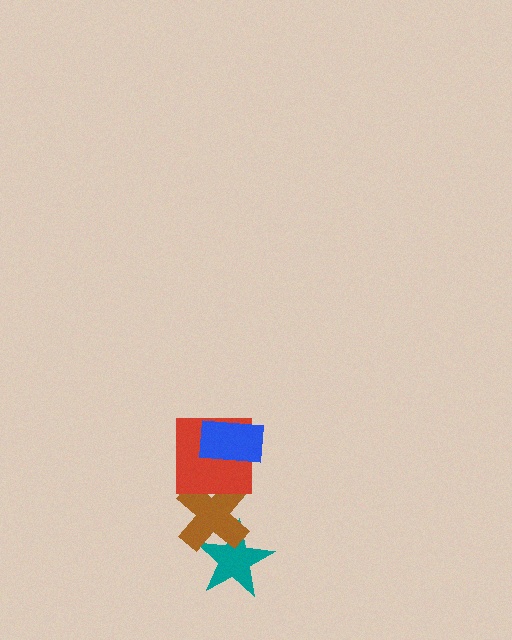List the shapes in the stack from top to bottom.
From top to bottom: the blue rectangle, the red square, the brown cross, the teal star.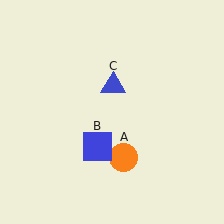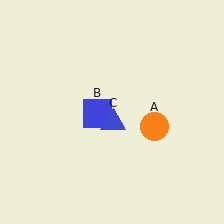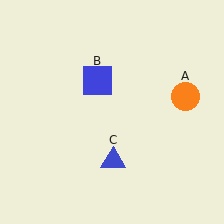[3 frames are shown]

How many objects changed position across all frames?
3 objects changed position: orange circle (object A), blue square (object B), blue triangle (object C).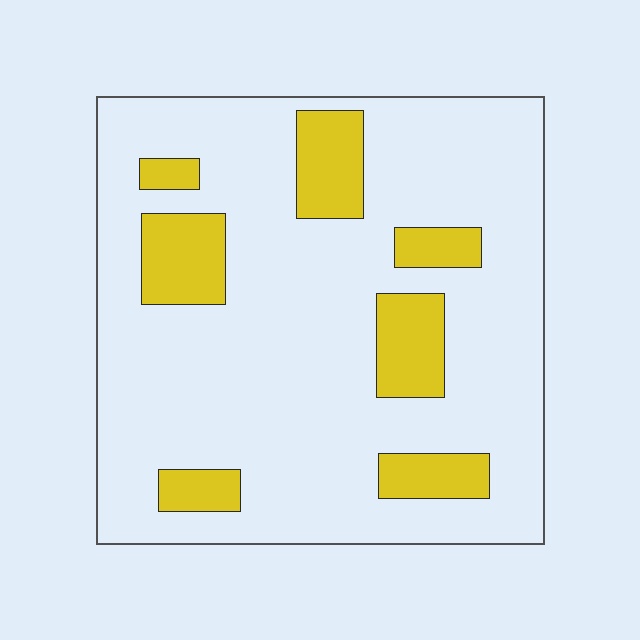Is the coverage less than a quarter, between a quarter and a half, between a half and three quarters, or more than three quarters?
Less than a quarter.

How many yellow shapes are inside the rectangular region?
7.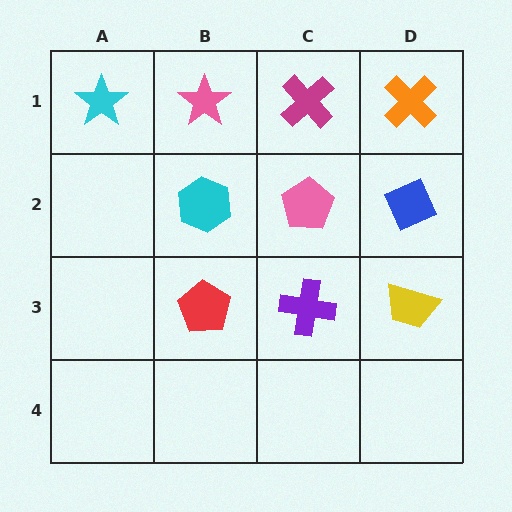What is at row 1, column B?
A pink star.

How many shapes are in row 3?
3 shapes.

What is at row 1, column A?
A cyan star.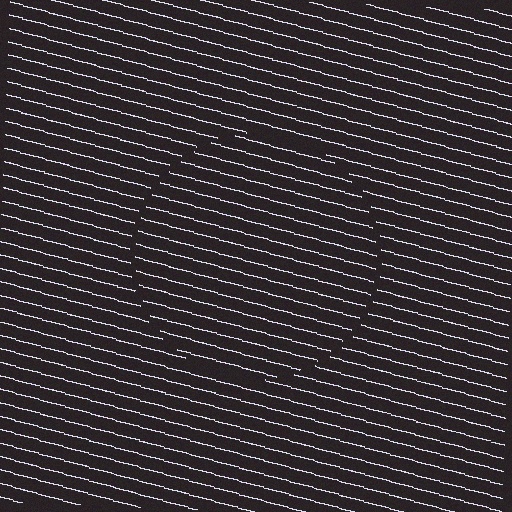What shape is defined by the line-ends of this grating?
An illusory circle. The interior of the shape contains the same grating, shifted by half a period — the contour is defined by the phase discontinuity where line-ends from the inner and outer gratings abut.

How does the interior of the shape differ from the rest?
The interior of the shape contains the same grating, shifted by half a period — the contour is defined by the phase discontinuity where line-ends from the inner and outer gratings abut.